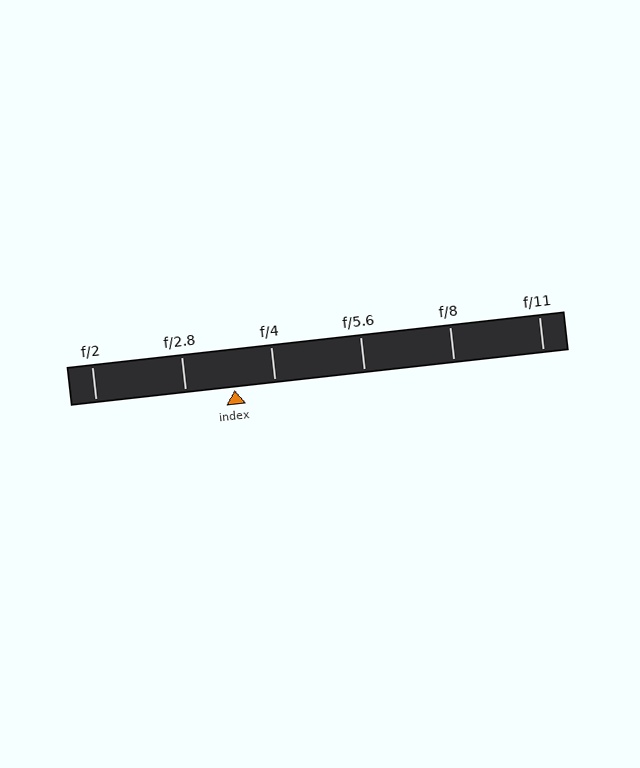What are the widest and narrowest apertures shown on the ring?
The widest aperture shown is f/2 and the narrowest is f/11.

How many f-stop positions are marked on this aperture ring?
There are 6 f-stop positions marked.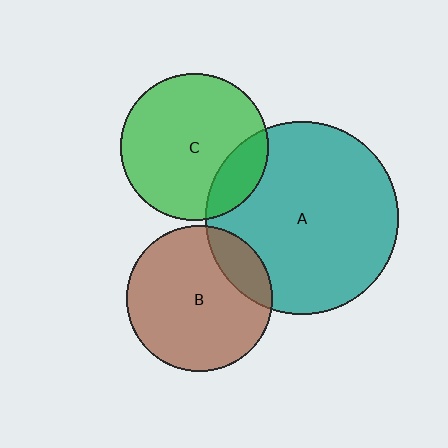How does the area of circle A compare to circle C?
Approximately 1.7 times.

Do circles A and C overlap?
Yes.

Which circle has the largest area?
Circle A (teal).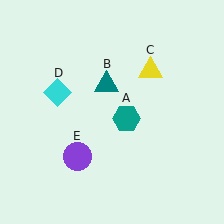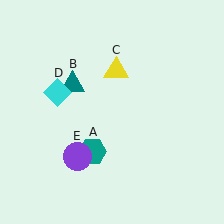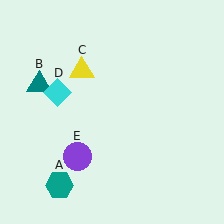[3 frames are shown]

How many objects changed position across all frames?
3 objects changed position: teal hexagon (object A), teal triangle (object B), yellow triangle (object C).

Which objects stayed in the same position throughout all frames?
Cyan diamond (object D) and purple circle (object E) remained stationary.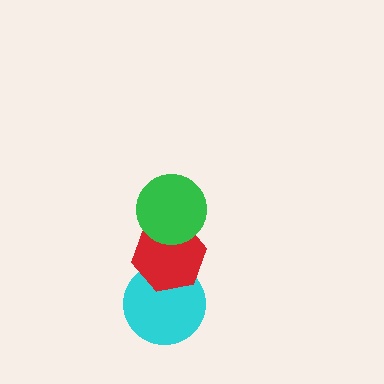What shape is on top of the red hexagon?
The green circle is on top of the red hexagon.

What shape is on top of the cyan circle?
The red hexagon is on top of the cyan circle.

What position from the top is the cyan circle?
The cyan circle is 3rd from the top.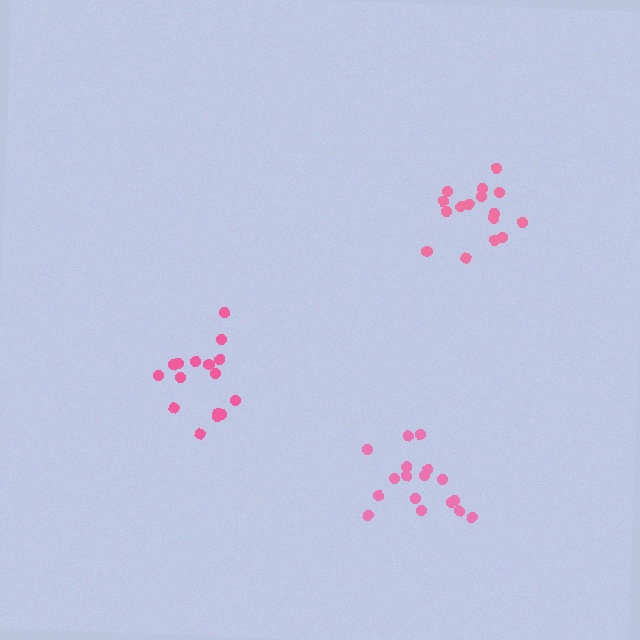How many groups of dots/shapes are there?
There are 3 groups.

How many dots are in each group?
Group 1: 16 dots, Group 2: 17 dots, Group 3: 16 dots (49 total).